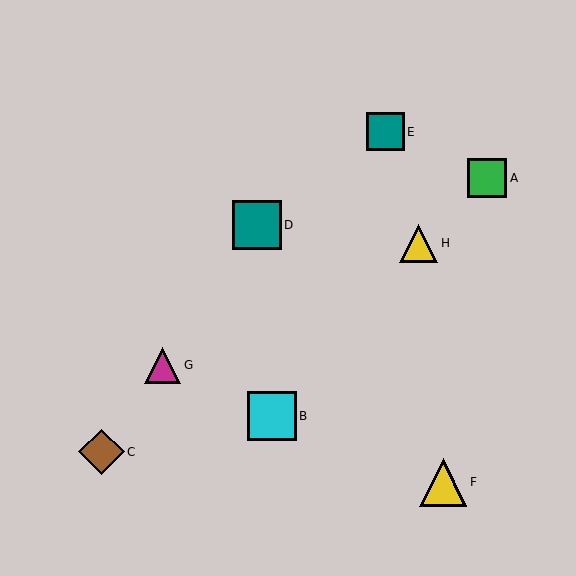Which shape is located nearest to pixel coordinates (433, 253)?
The yellow triangle (labeled H) at (419, 243) is nearest to that location.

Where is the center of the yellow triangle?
The center of the yellow triangle is at (419, 243).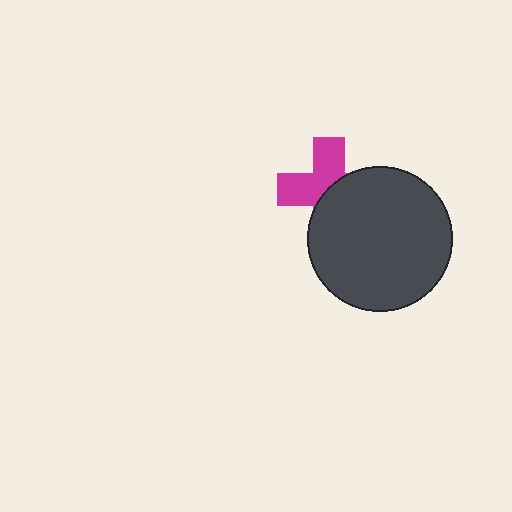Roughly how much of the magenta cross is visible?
About half of it is visible (roughly 49%).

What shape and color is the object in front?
The object in front is a dark gray circle.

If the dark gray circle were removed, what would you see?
You would see the complete magenta cross.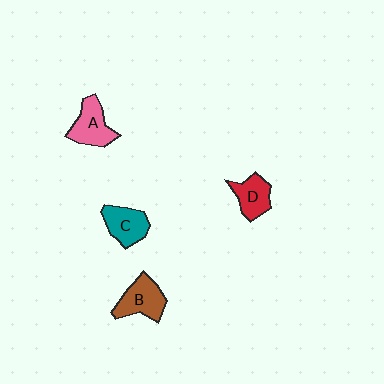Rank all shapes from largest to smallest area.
From largest to smallest: B (brown), A (pink), C (teal), D (red).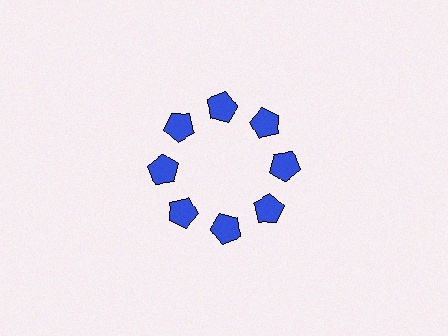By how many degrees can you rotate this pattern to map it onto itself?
The pattern maps onto itself every 45 degrees of rotation.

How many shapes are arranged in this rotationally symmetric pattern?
There are 8 shapes, arranged in 8 groups of 1.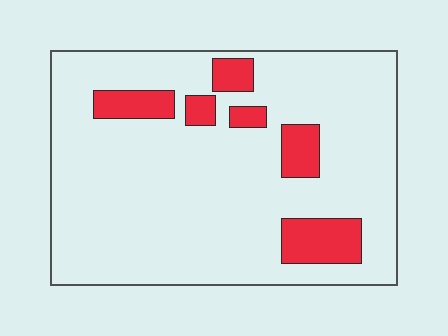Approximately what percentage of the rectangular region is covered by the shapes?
Approximately 15%.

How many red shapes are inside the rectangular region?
6.